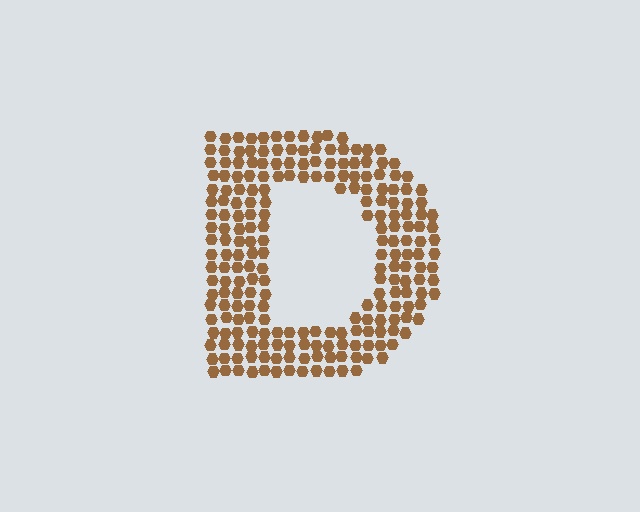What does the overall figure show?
The overall figure shows the letter D.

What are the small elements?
The small elements are hexagons.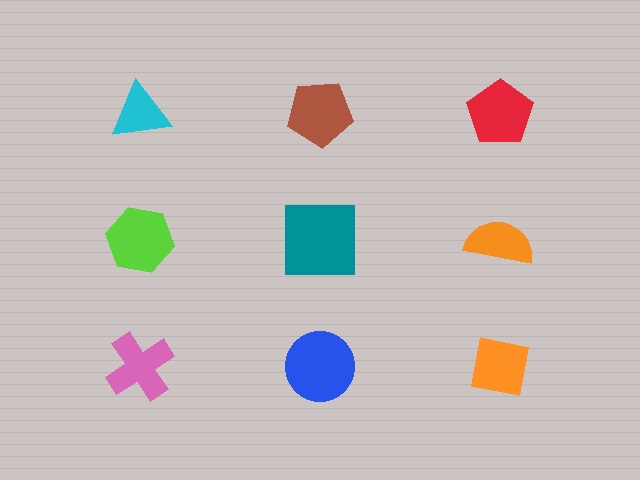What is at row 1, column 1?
A cyan triangle.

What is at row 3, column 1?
A pink cross.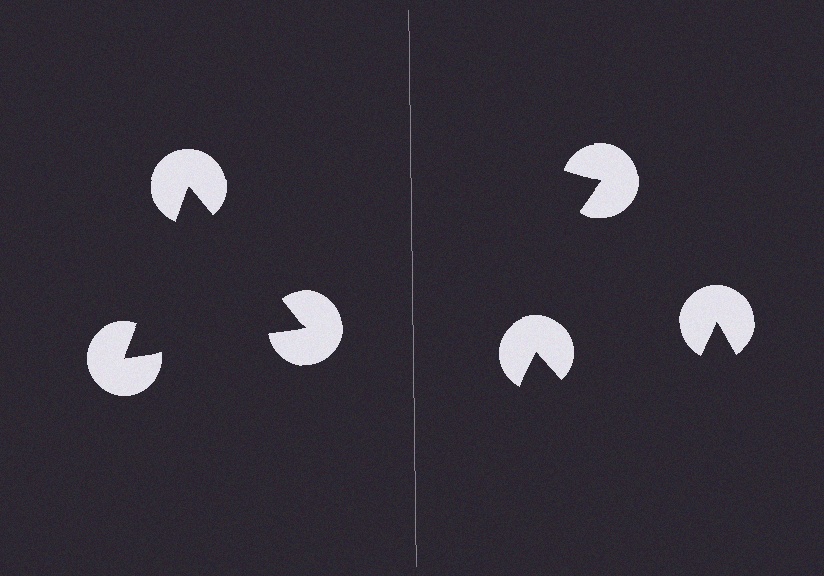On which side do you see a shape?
An illusory triangle appears on the left side. On the right side the wedge cuts are rotated, so no coherent shape forms.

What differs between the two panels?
The pac-man discs are positioned identically on both sides; only the wedge orientations differ. On the left they align to a triangle; on the right they are misaligned.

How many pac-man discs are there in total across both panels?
6 — 3 on each side.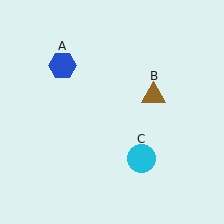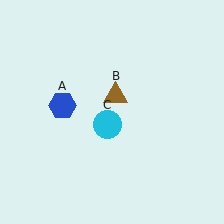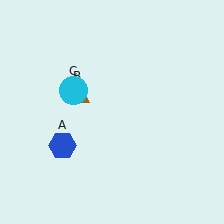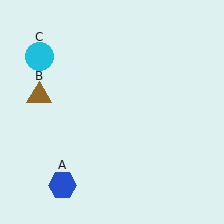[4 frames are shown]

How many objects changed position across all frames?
3 objects changed position: blue hexagon (object A), brown triangle (object B), cyan circle (object C).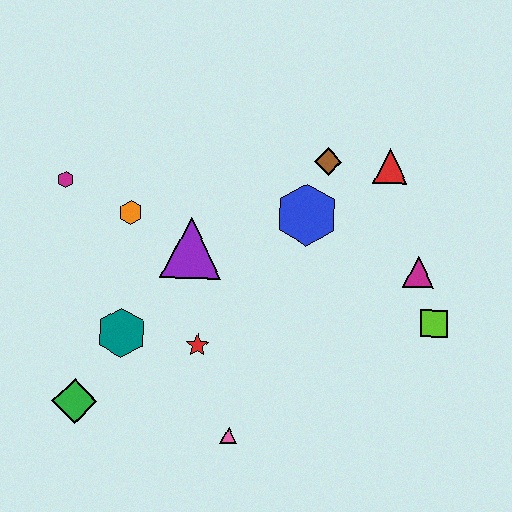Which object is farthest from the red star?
The red triangle is farthest from the red star.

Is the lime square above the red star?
Yes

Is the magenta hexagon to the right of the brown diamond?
No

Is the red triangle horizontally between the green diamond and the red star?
No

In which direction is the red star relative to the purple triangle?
The red star is below the purple triangle.